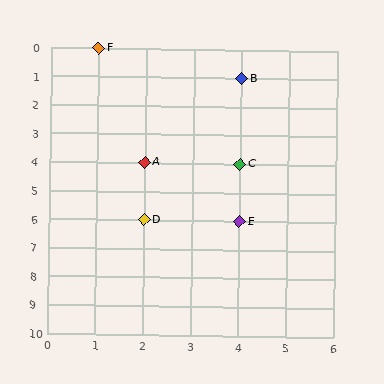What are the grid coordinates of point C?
Point C is at grid coordinates (4, 4).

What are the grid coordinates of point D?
Point D is at grid coordinates (2, 6).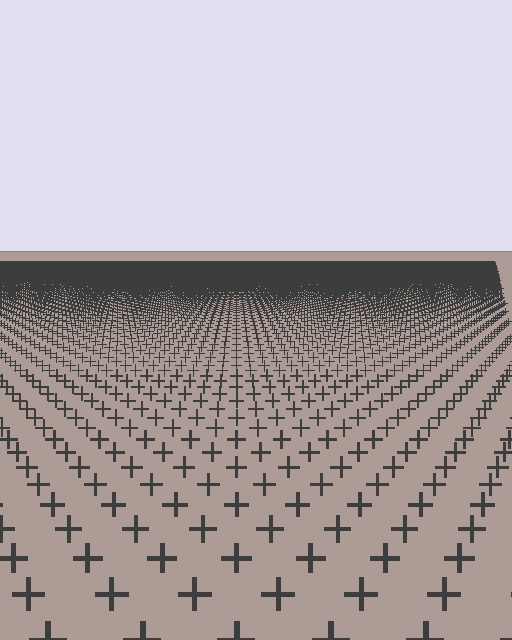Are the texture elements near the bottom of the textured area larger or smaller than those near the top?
Larger. Near the bottom, elements are closer to the viewer and appear at a bigger on-screen size.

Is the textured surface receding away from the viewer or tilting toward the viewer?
The surface is receding away from the viewer. Texture elements get smaller and denser toward the top.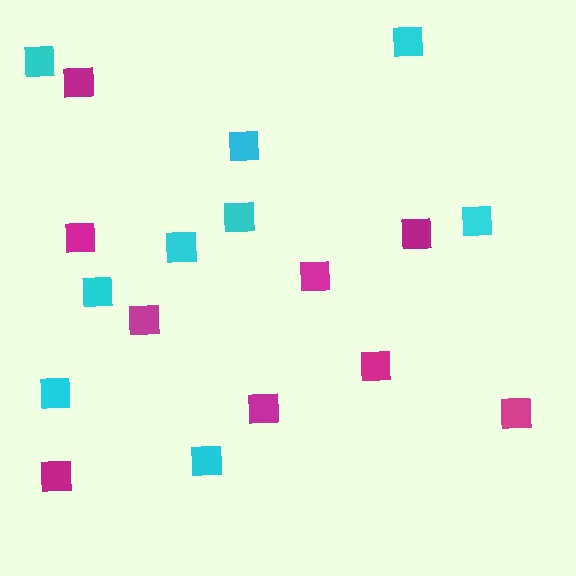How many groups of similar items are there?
There are 2 groups: one group of cyan squares (9) and one group of magenta squares (9).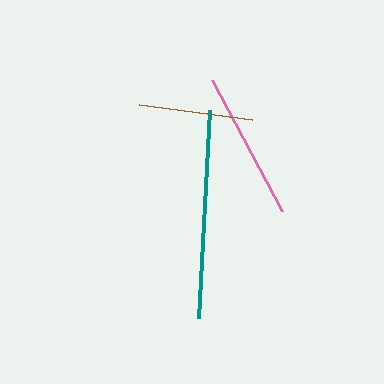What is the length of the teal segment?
The teal segment is approximately 207 pixels long.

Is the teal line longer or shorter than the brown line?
The teal line is longer than the brown line.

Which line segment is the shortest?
The brown line is the shortest at approximately 114 pixels.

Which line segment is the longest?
The teal line is the longest at approximately 207 pixels.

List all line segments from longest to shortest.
From longest to shortest: teal, pink, brown.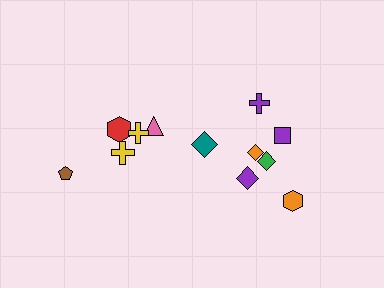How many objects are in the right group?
There are 7 objects.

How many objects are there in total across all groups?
There are 12 objects.